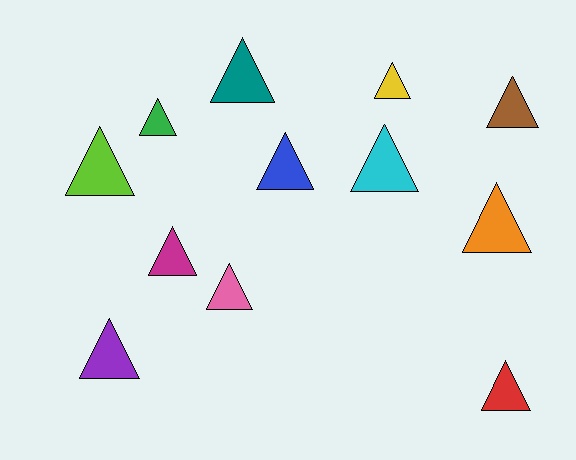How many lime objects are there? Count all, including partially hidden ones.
There is 1 lime object.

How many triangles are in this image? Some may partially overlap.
There are 12 triangles.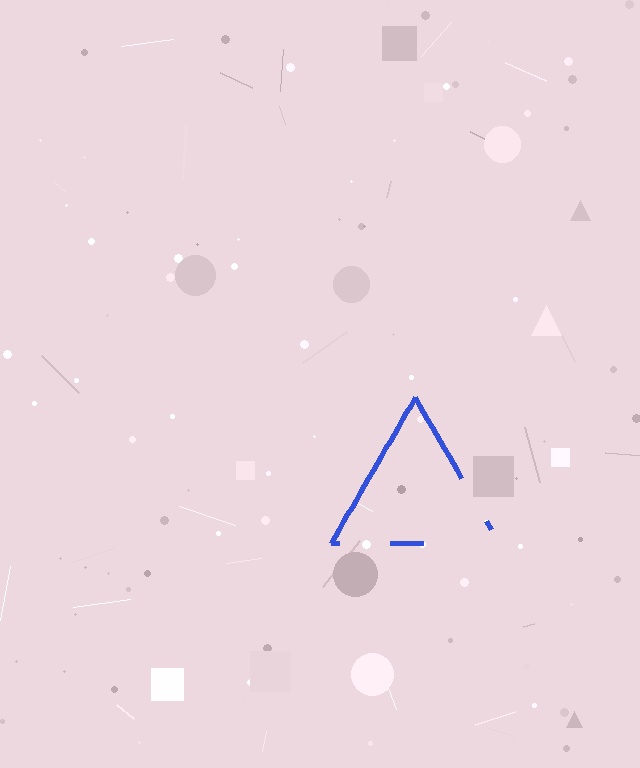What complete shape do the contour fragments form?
The contour fragments form a triangle.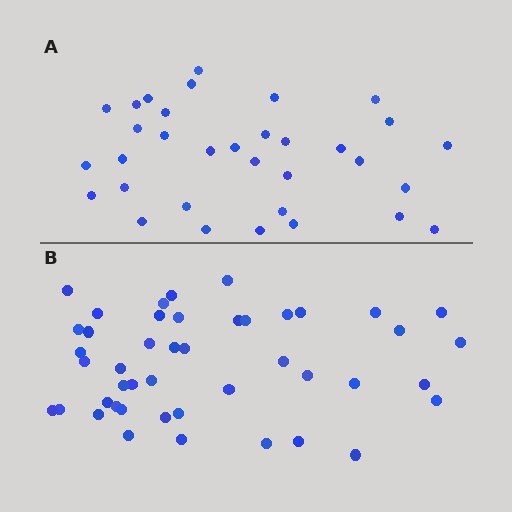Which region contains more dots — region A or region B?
Region B (the bottom region) has more dots.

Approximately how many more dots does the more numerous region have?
Region B has roughly 12 or so more dots than region A.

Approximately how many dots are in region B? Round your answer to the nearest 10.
About 40 dots. (The exact count is 45, which rounds to 40.)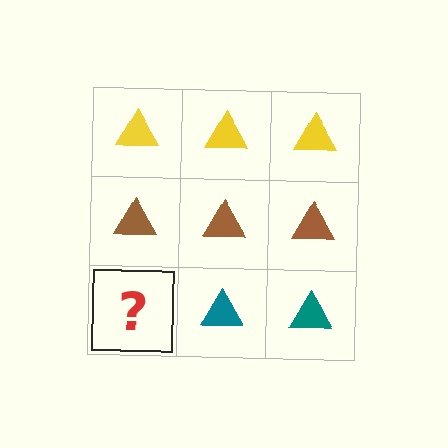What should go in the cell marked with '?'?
The missing cell should contain a teal triangle.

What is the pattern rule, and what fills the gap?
The rule is that each row has a consistent color. The gap should be filled with a teal triangle.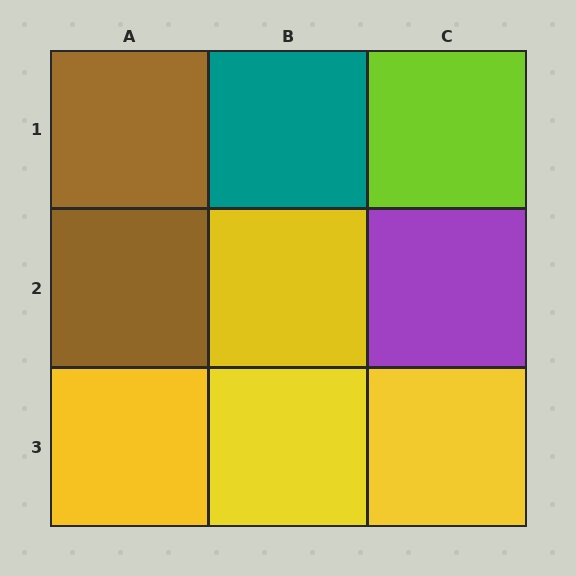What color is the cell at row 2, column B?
Yellow.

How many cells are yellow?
4 cells are yellow.